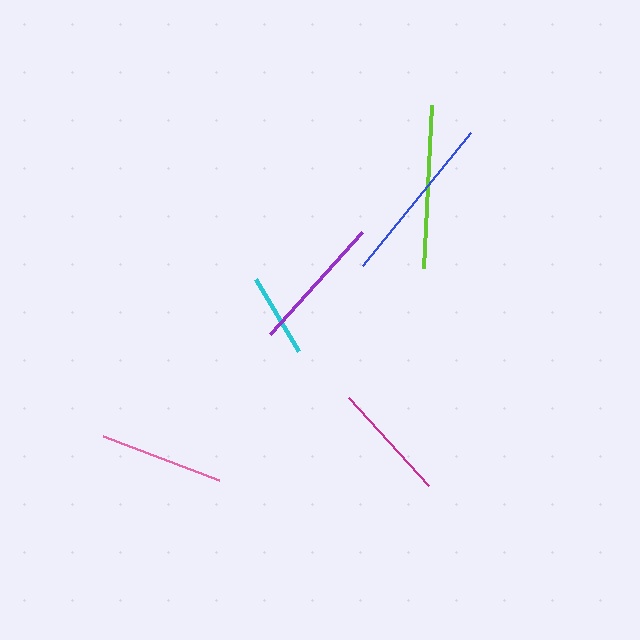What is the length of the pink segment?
The pink segment is approximately 124 pixels long.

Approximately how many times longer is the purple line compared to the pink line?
The purple line is approximately 1.1 times the length of the pink line.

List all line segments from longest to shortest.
From longest to shortest: blue, lime, purple, pink, magenta, cyan.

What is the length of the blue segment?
The blue segment is approximately 171 pixels long.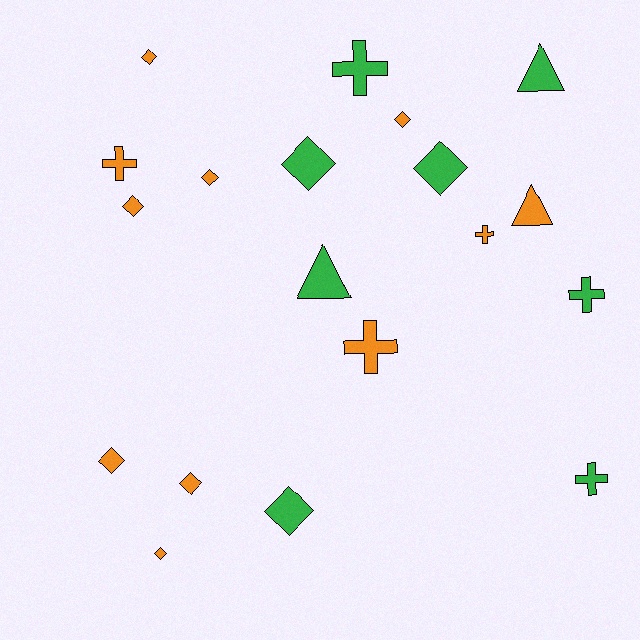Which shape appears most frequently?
Diamond, with 10 objects.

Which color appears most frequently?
Orange, with 11 objects.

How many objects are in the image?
There are 19 objects.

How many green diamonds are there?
There are 3 green diamonds.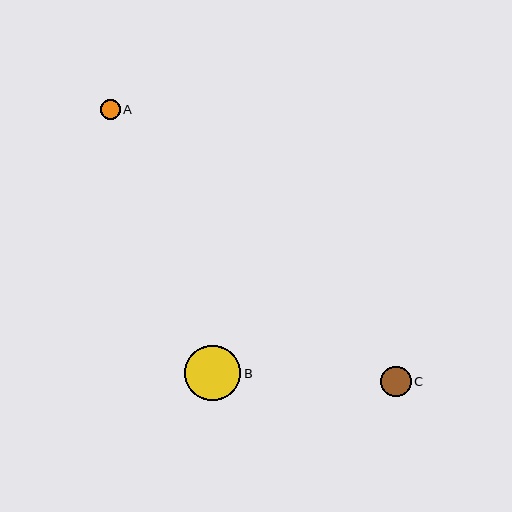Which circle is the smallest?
Circle A is the smallest with a size of approximately 20 pixels.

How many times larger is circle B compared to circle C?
Circle B is approximately 1.8 times the size of circle C.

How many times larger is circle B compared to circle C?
Circle B is approximately 1.8 times the size of circle C.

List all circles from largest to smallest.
From largest to smallest: B, C, A.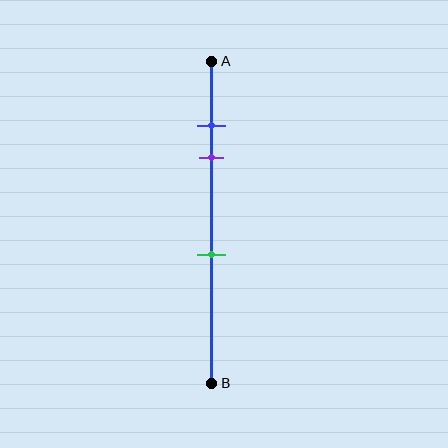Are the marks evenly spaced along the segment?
No, the marks are not evenly spaced.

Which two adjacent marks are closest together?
The blue and purple marks are the closest adjacent pair.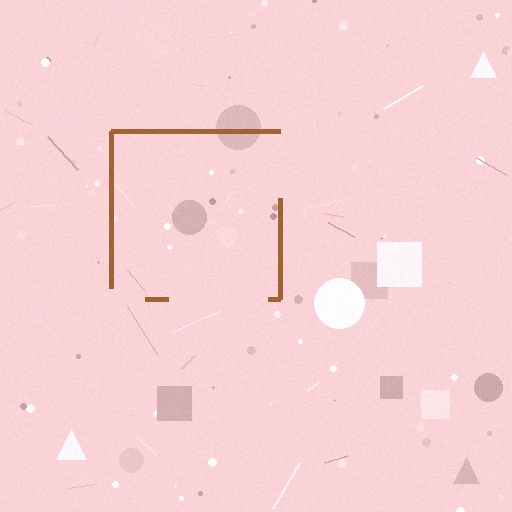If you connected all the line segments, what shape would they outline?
They would outline a square.